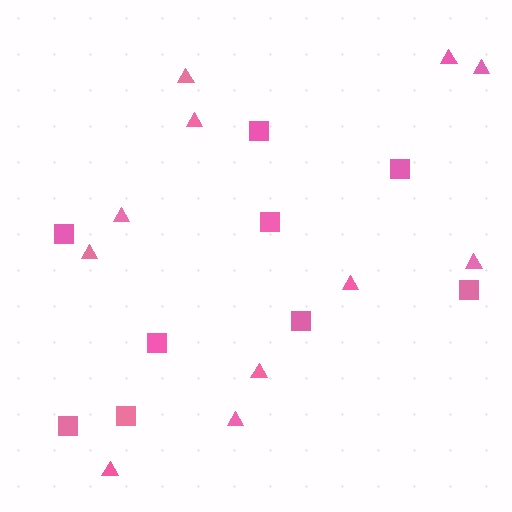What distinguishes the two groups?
There are 2 groups: one group of squares (9) and one group of triangles (11).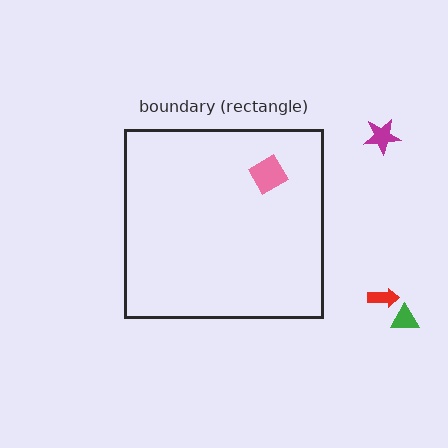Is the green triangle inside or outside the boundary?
Outside.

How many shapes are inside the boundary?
1 inside, 3 outside.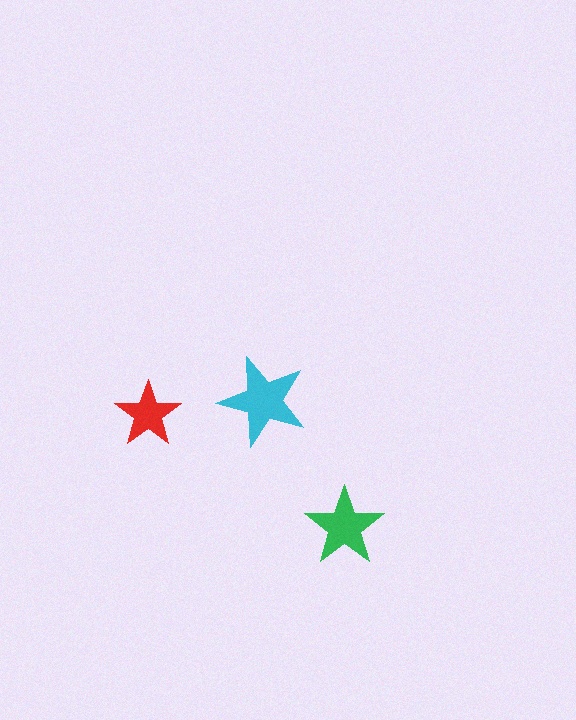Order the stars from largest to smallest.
the cyan one, the green one, the red one.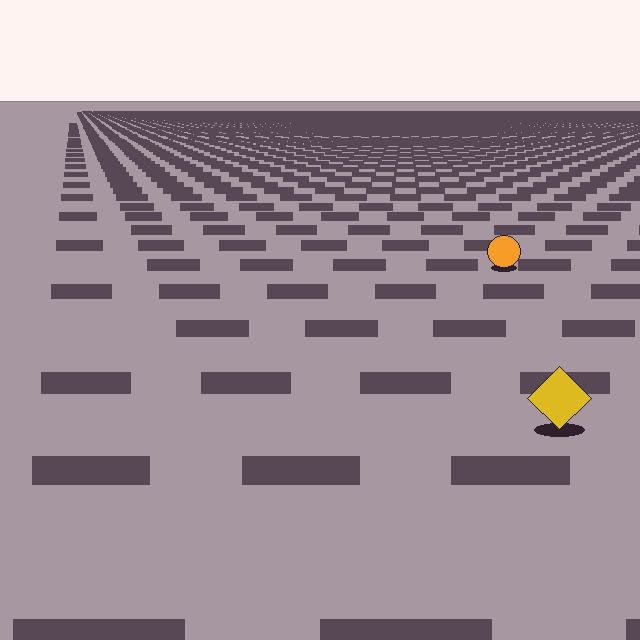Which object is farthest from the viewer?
The orange circle is farthest from the viewer. It appears smaller and the ground texture around it is denser.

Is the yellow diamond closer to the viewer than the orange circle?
Yes. The yellow diamond is closer — you can tell from the texture gradient: the ground texture is coarser near it.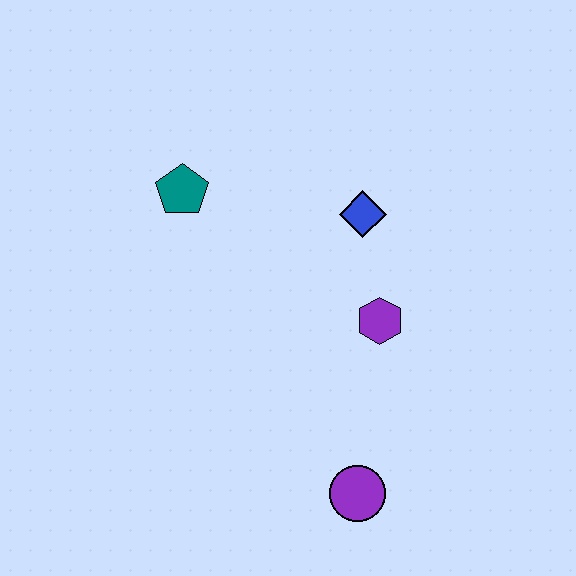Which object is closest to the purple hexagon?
The blue diamond is closest to the purple hexagon.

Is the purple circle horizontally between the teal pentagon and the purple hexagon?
Yes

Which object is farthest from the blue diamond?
The purple circle is farthest from the blue diamond.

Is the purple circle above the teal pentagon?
No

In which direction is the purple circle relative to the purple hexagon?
The purple circle is below the purple hexagon.